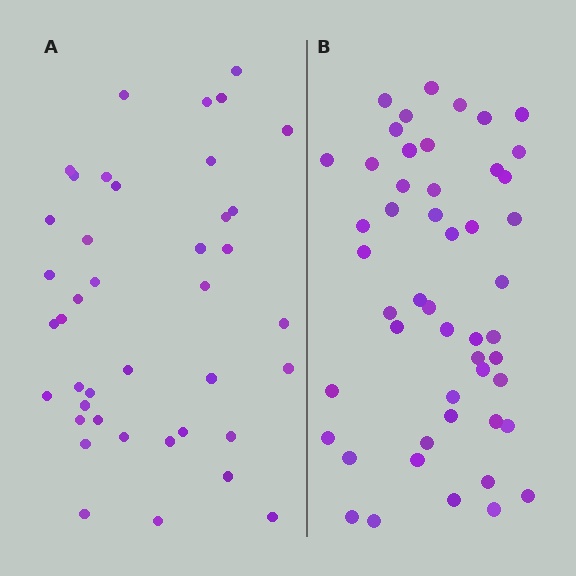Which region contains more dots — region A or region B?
Region B (the right region) has more dots.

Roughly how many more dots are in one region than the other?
Region B has roughly 8 or so more dots than region A.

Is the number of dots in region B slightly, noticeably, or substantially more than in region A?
Region B has only slightly more — the two regions are fairly close. The ratio is roughly 1.2 to 1.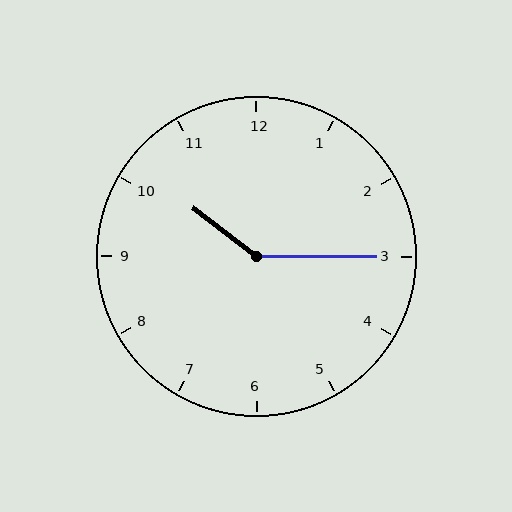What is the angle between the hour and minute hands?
Approximately 142 degrees.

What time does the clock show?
10:15.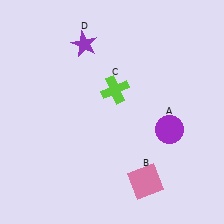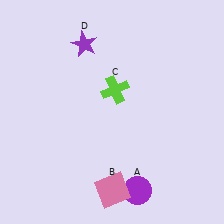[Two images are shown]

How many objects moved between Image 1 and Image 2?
2 objects moved between the two images.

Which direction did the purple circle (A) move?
The purple circle (A) moved down.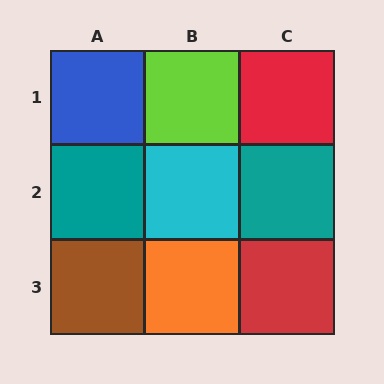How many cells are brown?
1 cell is brown.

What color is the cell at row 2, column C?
Teal.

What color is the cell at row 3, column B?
Orange.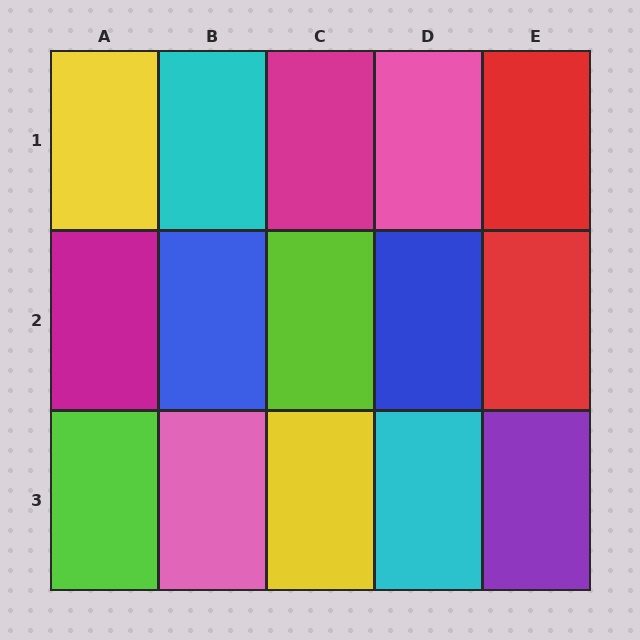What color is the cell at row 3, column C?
Yellow.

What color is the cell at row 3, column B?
Pink.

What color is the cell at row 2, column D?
Blue.